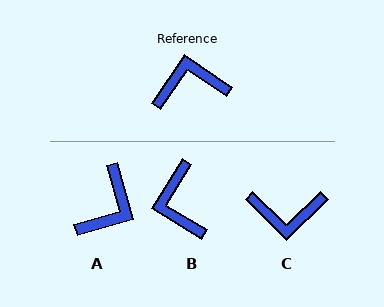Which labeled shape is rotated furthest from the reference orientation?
C, about 169 degrees away.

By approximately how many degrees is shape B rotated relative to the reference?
Approximately 93 degrees counter-clockwise.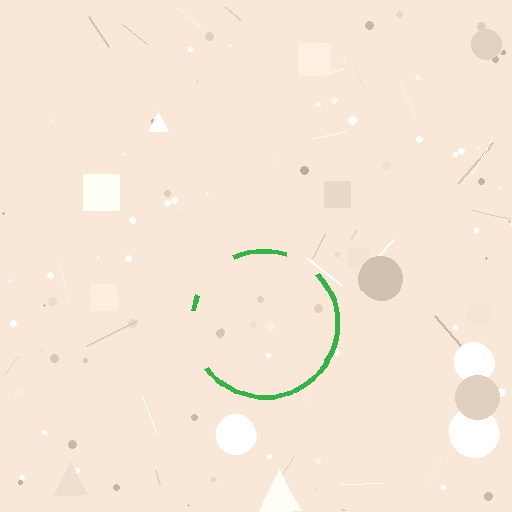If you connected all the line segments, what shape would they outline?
They would outline a circle.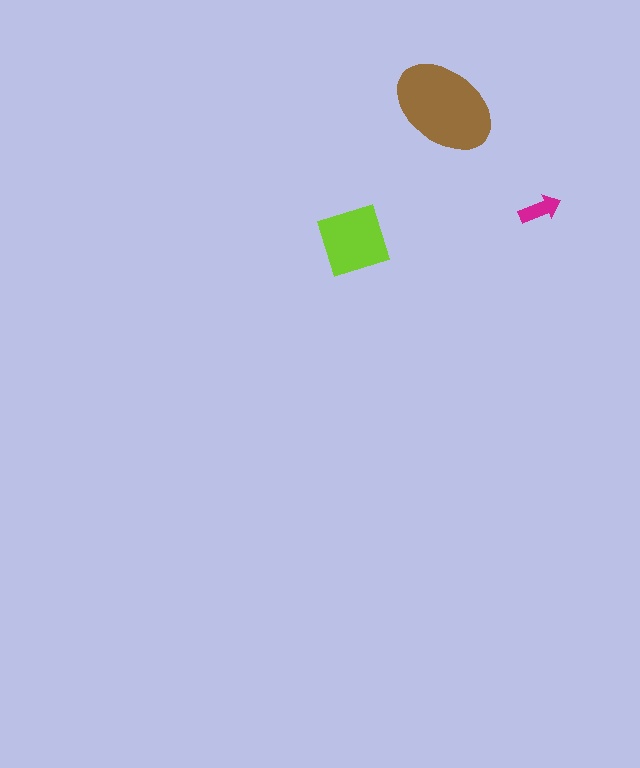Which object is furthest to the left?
The lime diamond is leftmost.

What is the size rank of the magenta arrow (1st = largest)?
3rd.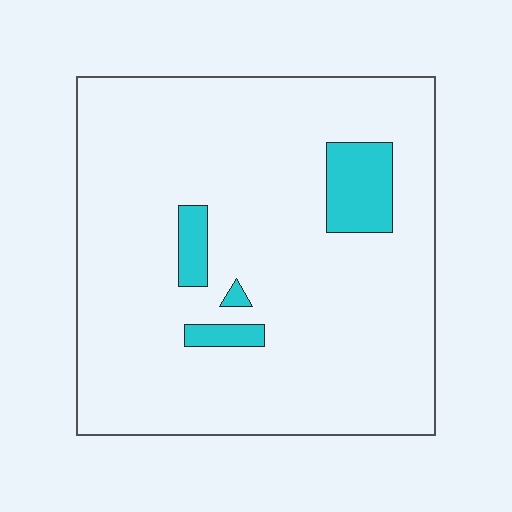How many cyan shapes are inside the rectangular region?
4.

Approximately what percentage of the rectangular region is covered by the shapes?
Approximately 10%.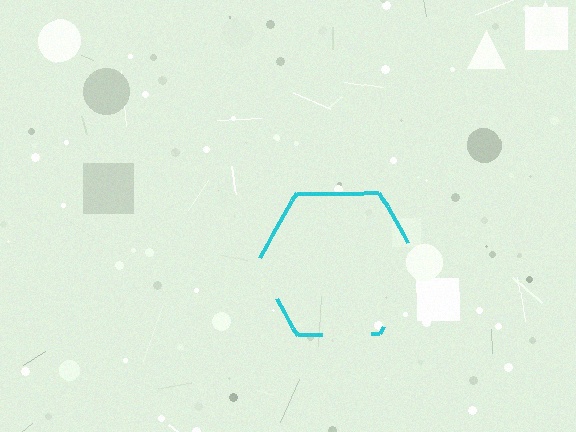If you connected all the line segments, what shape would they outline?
They would outline a hexagon.